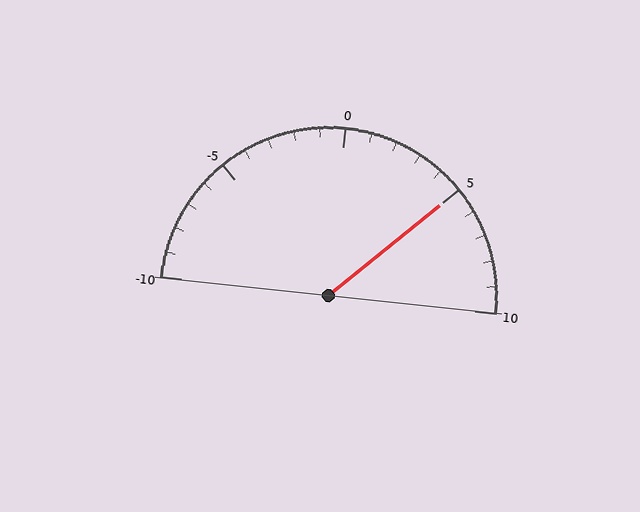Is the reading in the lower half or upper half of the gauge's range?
The reading is in the upper half of the range (-10 to 10).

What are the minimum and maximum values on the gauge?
The gauge ranges from -10 to 10.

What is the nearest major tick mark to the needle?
The nearest major tick mark is 5.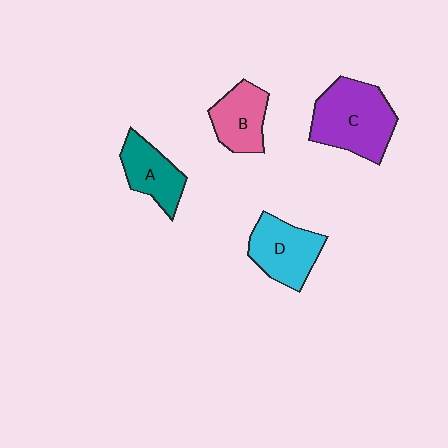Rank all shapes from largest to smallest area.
From largest to smallest: C (purple), D (cyan), B (pink), A (teal).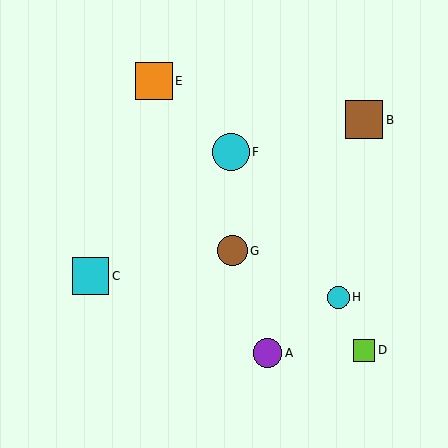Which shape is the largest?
The brown square (labeled B) is the largest.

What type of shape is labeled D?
Shape D is a lime square.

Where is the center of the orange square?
The center of the orange square is at (154, 81).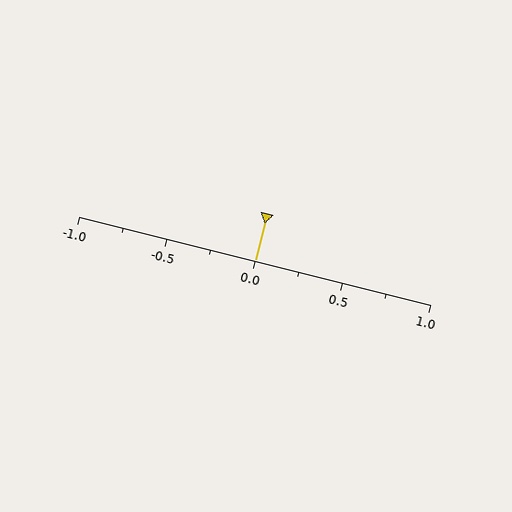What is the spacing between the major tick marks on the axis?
The major ticks are spaced 0.5 apart.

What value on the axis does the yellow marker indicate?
The marker indicates approximately 0.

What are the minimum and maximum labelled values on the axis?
The axis runs from -1.0 to 1.0.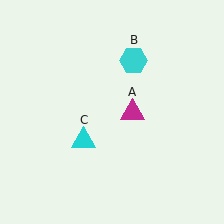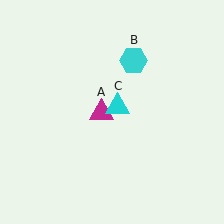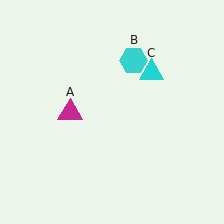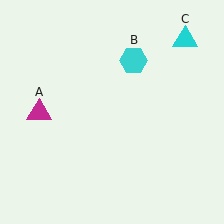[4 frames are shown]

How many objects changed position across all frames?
2 objects changed position: magenta triangle (object A), cyan triangle (object C).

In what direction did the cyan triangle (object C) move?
The cyan triangle (object C) moved up and to the right.